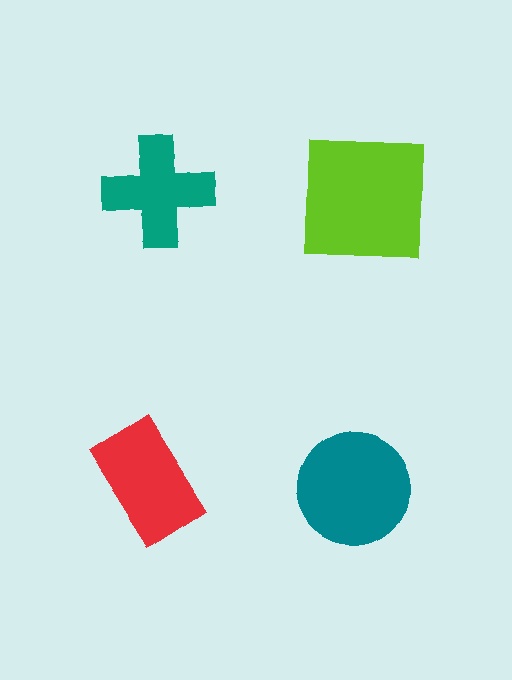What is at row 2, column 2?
A teal circle.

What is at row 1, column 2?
A lime square.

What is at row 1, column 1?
A teal cross.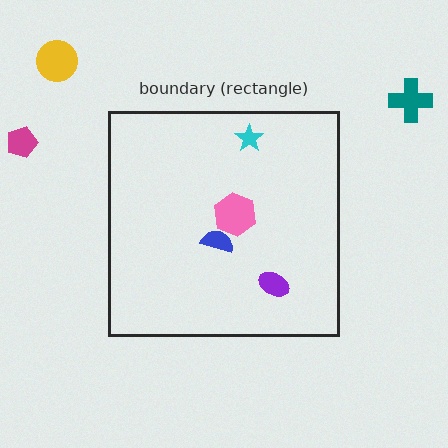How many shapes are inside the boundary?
4 inside, 3 outside.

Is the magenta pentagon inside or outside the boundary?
Outside.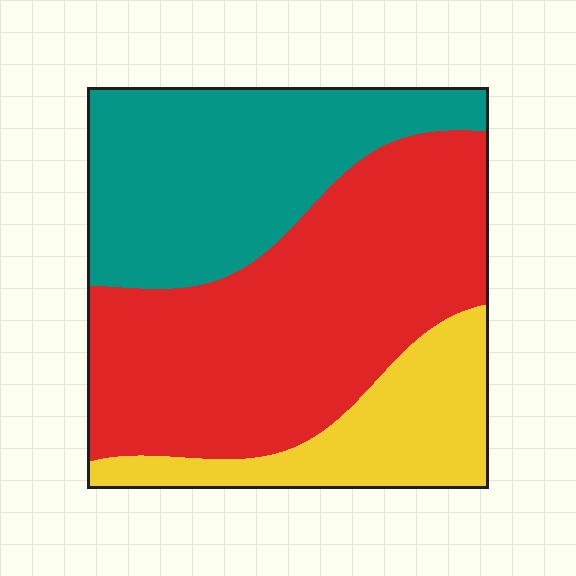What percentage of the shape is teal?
Teal takes up about one third (1/3) of the shape.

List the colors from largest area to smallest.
From largest to smallest: red, teal, yellow.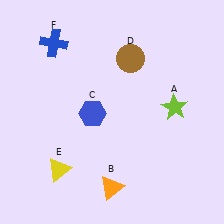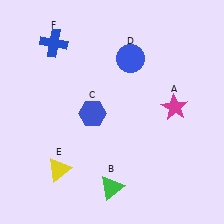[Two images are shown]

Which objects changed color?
A changed from lime to magenta. B changed from orange to green. D changed from brown to blue.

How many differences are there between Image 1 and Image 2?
There are 3 differences between the two images.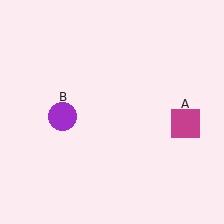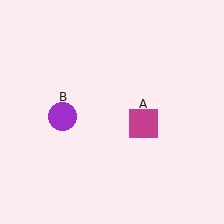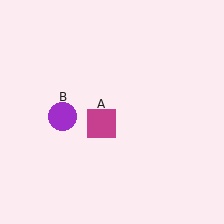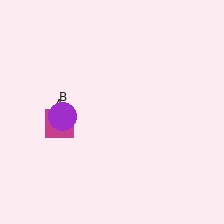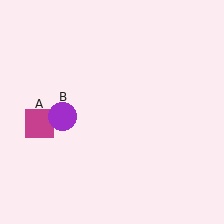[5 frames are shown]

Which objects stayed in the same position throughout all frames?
Purple circle (object B) remained stationary.